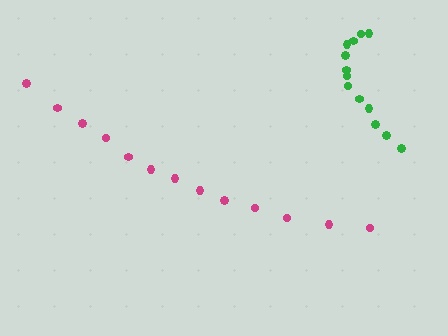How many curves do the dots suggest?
There are 2 distinct paths.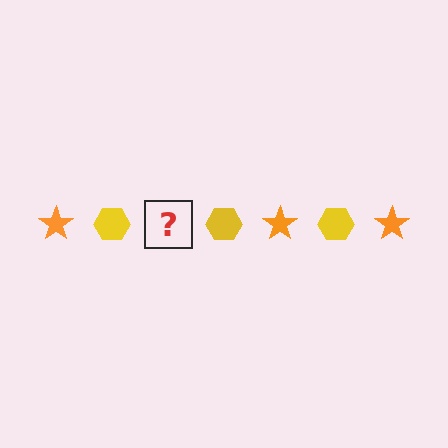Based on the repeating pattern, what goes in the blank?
The blank should be an orange star.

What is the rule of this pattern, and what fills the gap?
The rule is that the pattern alternates between orange star and yellow hexagon. The gap should be filled with an orange star.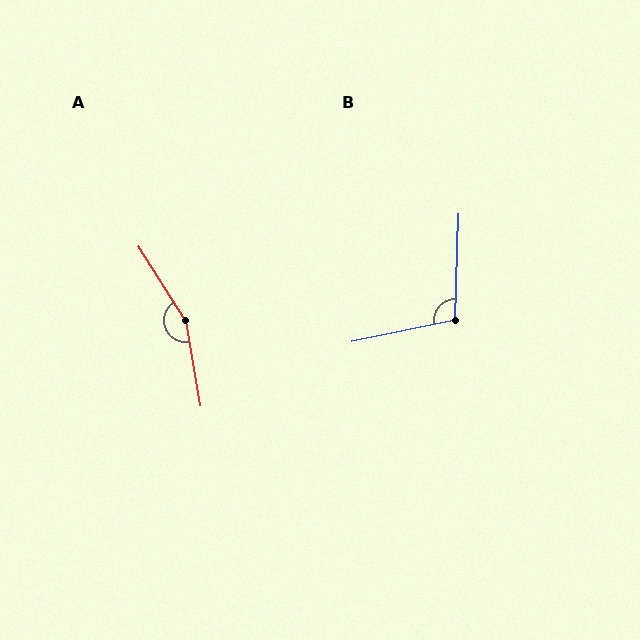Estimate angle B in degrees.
Approximately 104 degrees.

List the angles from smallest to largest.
B (104°), A (157°).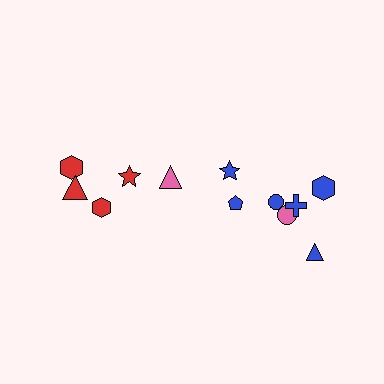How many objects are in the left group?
There are 5 objects.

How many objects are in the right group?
There are 7 objects.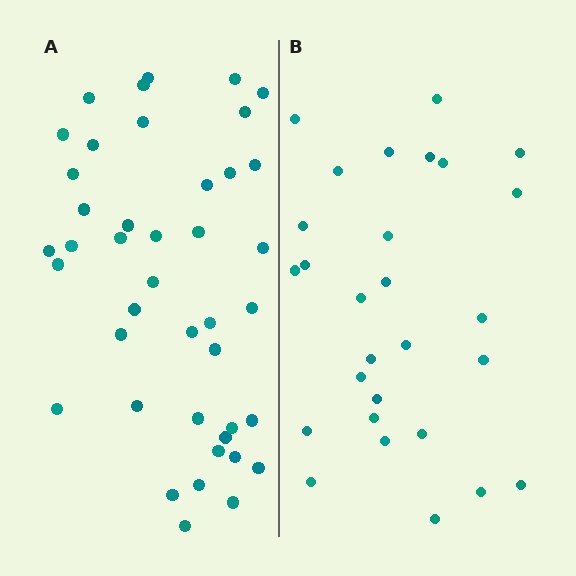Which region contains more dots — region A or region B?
Region A (the left region) has more dots.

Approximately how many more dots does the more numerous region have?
Region A has approximately 15 more dots than region B.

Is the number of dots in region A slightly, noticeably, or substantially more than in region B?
Region A has substantially more. The ratio is roughly 1.5 to 1.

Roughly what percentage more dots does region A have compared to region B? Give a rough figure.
About 50% more.